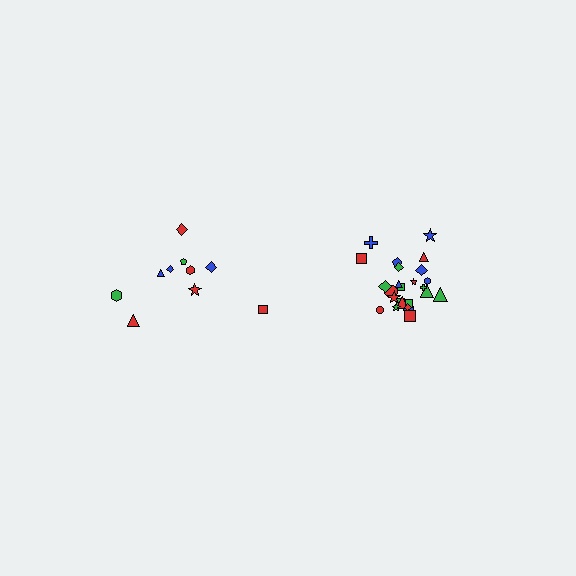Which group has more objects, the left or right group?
The right group.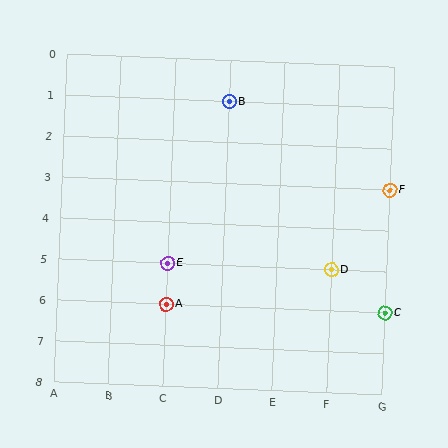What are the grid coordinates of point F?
Point F is at grid coordinates (G, 3).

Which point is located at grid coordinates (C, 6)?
Point A is at (C, 6).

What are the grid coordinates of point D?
Point D is at grid coordinates (F, 5).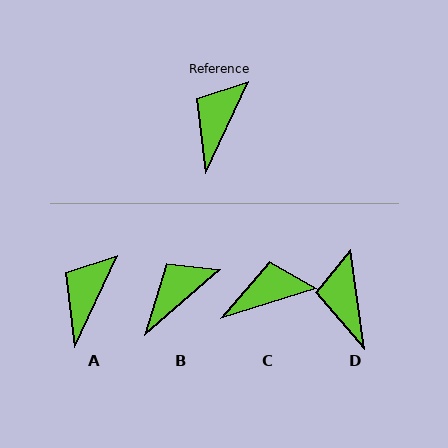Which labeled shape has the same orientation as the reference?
A.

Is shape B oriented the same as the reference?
No, it is off by about 23 degrees.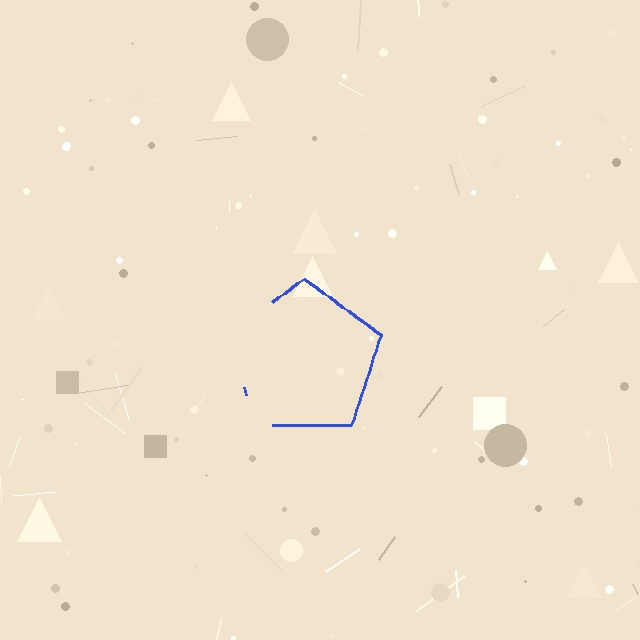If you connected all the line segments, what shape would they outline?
They would outline a pentagon.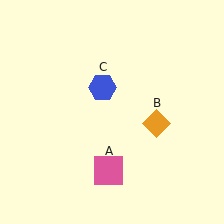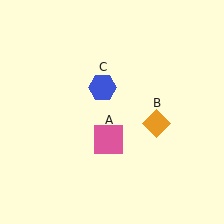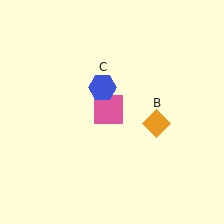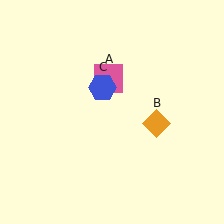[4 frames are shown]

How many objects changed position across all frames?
1 object changed position: pink square (object A).